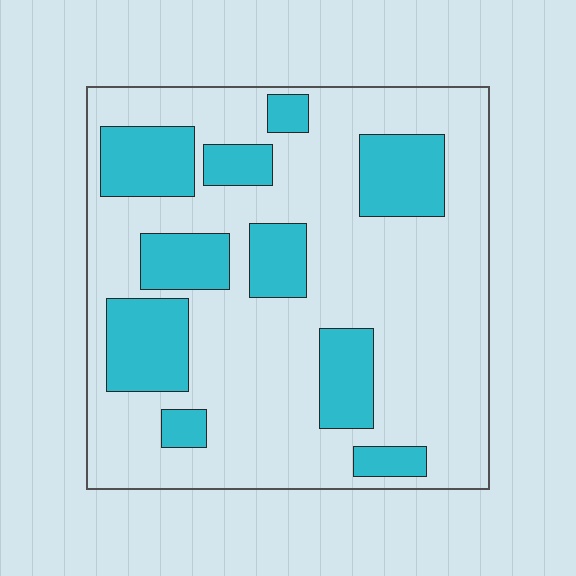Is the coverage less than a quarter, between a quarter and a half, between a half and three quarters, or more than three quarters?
Between a quarter and a half.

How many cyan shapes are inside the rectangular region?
10.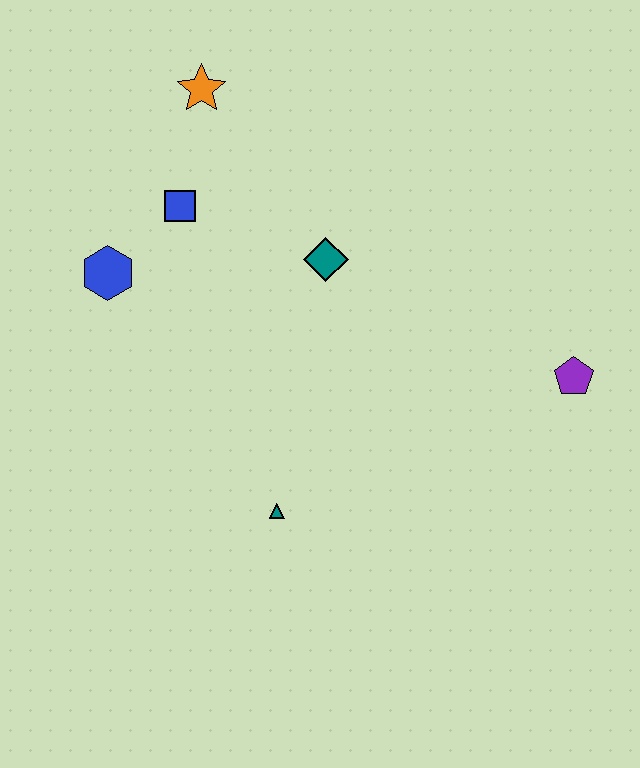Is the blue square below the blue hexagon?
No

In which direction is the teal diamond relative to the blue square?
The teal diamond is to the right of the blue square.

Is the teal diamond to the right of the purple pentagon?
No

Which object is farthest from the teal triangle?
The orange star is farthest from the teal triangle.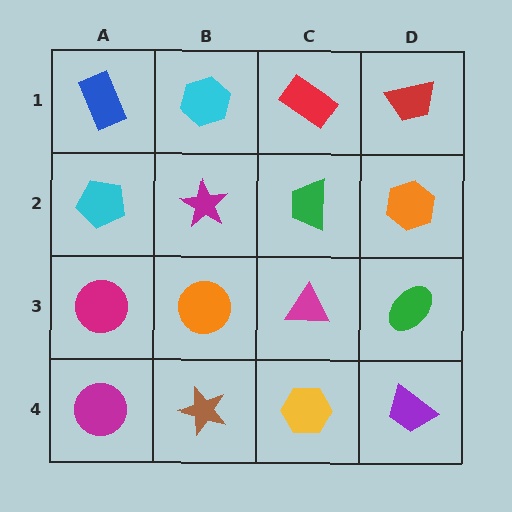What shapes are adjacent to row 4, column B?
An orange circle (row 3, column B), a magenta circle (row 4, column A), a yellow hexagon (row 4, column C).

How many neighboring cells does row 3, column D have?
3.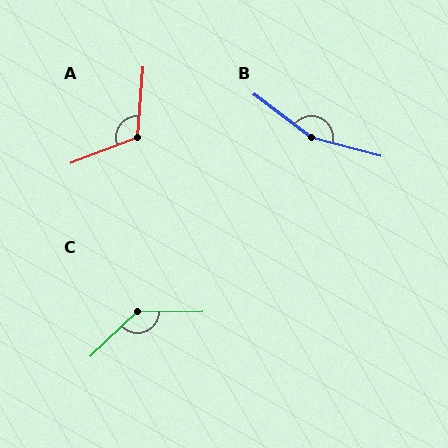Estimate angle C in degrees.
Approximately 137 degrees.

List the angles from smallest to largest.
A (115°), C (137°), B (158°).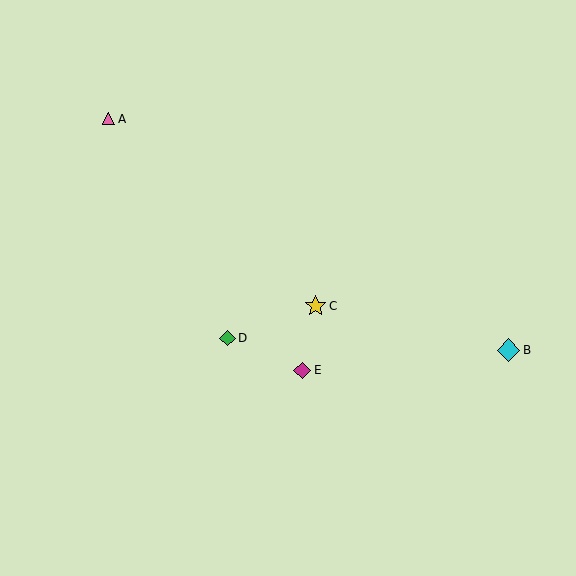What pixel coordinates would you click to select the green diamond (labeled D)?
Click at (227, 338) to select the green diamond D.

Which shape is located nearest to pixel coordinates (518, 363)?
The cyan diamond (labeled B) at (509, 350) is nearest to that location.